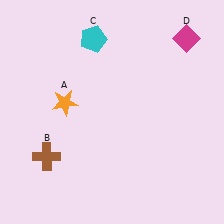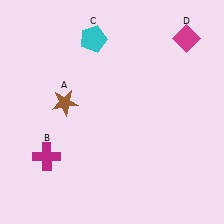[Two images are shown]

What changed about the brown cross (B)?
In Image 1, B is brown. In Image 2, it changed to magenta.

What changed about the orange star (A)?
In Image 1, A is orange. In Image 2, it changed to brown.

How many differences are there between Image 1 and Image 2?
There are 2 differences between the two images.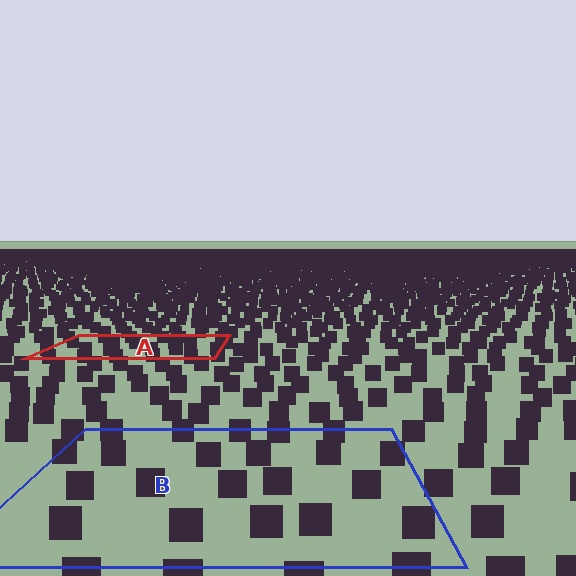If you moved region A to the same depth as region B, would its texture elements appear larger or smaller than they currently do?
They would appear larger. At a closer depth, the same texture elements are projected at a bigger on-screen size.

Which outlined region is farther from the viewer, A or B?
Region A is farther from the viewer — the texture elements inside it appear smaller and more densely packed.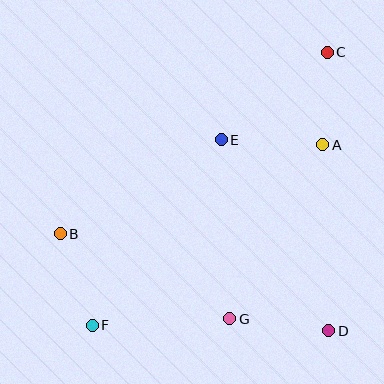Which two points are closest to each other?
Points A and C are closest to each other.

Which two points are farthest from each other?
Points C and F are farthest from each other.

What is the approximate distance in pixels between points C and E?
The distance between C and E is approximately 137 pixels.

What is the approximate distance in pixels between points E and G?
The distance between E and G is approximately 179 pixels.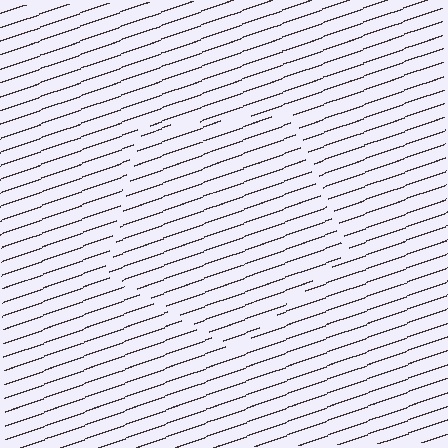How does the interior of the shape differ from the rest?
The interior of the shape contains the same grating, shifted by half a period — the contour is defined by the phase discontinuity where line-ends from the inner and outer gratings abut.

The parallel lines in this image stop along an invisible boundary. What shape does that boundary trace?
An illusory pentagon. The interior of the shape contains the same grating, shifted by half a period — the contour is defined by the phase discontinuity where line-ends from the inner and outer gratings abut.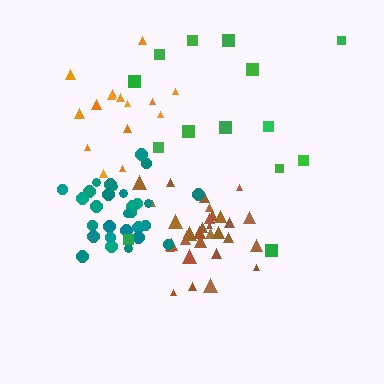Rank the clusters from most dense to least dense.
brown, teal, orange, green.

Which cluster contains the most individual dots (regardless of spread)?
Brown (32).